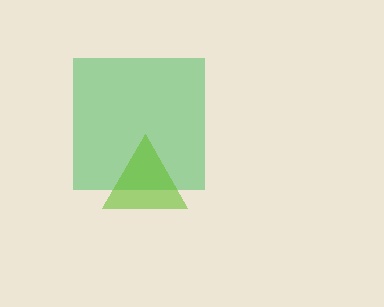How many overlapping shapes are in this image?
There are 2 overlapping shapes in the image.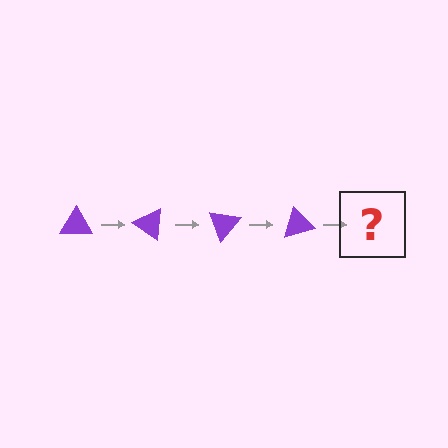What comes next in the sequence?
The next element should be a purple triangle rotated 140 degrees.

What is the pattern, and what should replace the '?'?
The pattern is that the triangle rotates 35 degrees each step. The '?' should be a purple triangle rotated 140 degrees.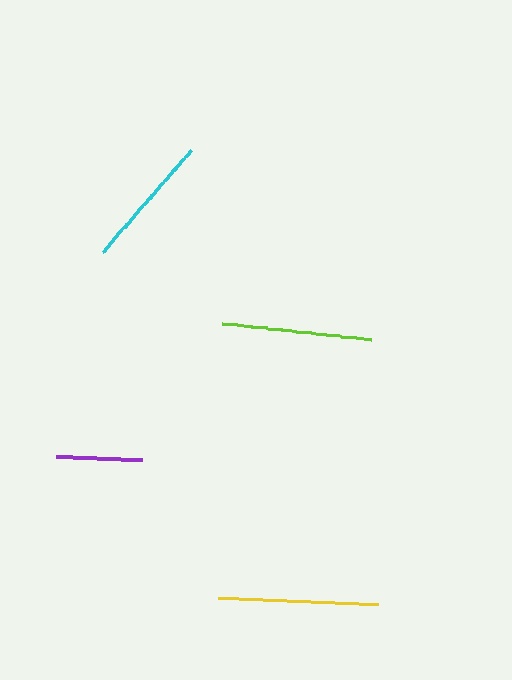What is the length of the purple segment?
The purple segment is approximately 86 pixels long.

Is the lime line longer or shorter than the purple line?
The lime line is longer than the purple line.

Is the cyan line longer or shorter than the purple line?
The cyan line is longer than the purple line.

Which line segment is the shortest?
The purple line is the shortest at approximately 86 pixels.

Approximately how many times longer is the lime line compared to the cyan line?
The lime line is approximately 1.1 times the length of the cyan line.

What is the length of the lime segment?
The lime segment is approximately 151 pixels long.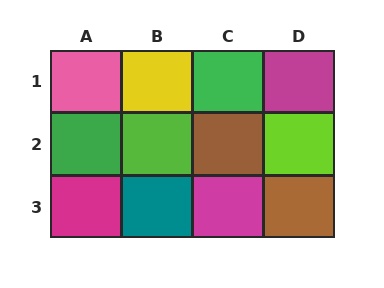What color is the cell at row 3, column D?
Brown.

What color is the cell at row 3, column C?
Magenta.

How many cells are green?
2 cells are green.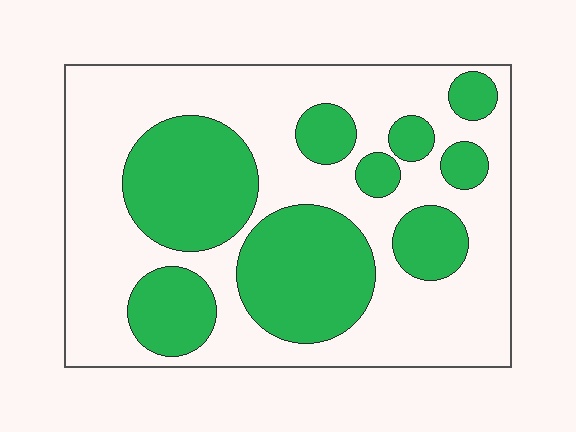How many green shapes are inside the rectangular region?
9.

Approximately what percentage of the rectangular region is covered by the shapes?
Approximately 40%.